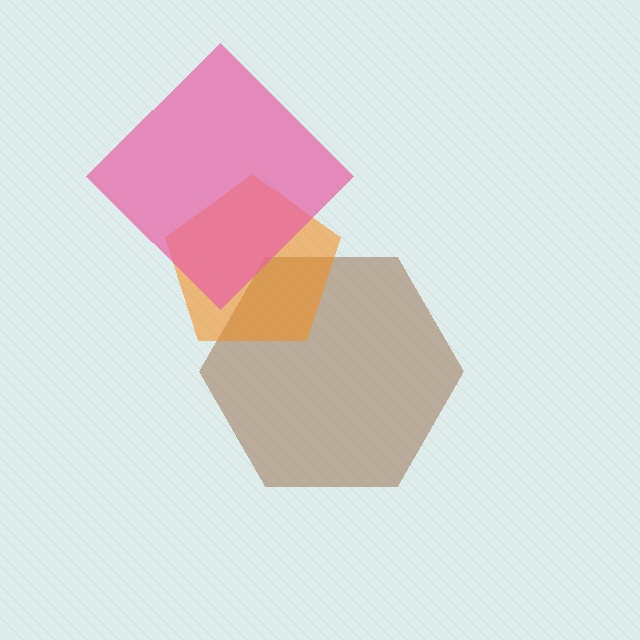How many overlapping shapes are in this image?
There are 3 overlapping shapes in the image.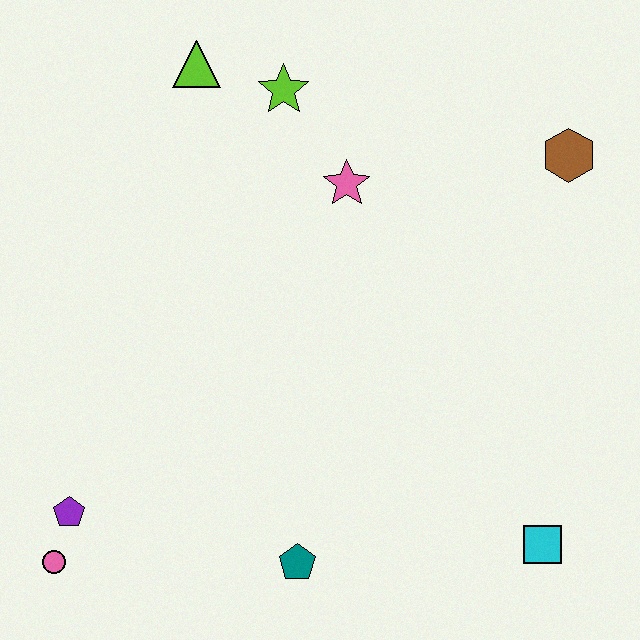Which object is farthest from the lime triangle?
The cyan square is farthest from the lime triangle.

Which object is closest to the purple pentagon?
The pink circle is closest to the purple pentagon.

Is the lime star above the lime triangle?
No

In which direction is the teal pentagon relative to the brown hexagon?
The teal pentagon is below the brown hexagon.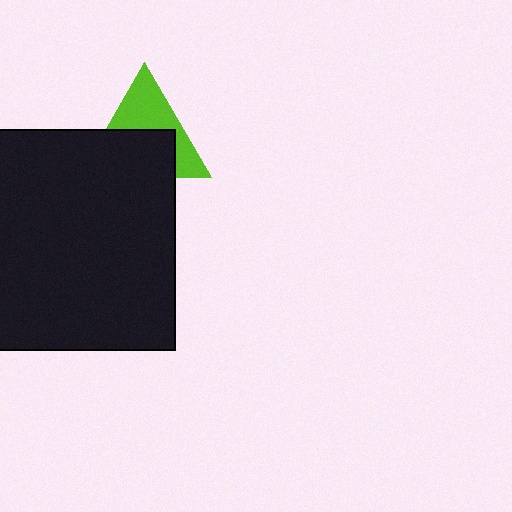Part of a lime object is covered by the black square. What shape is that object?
It is a triangle.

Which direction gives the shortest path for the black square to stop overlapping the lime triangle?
Moving down gives the shortest separation.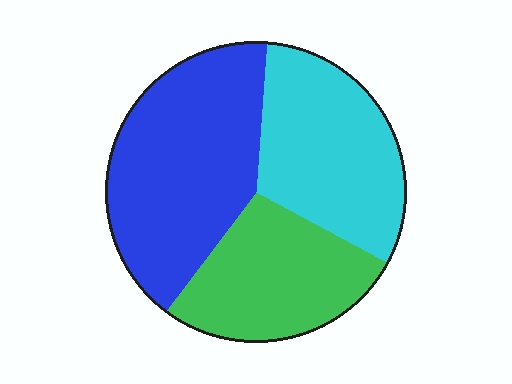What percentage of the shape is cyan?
Cyan takes up about one third (1/3) of the shape.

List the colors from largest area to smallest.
From largest to smallest: blue, cyan, green.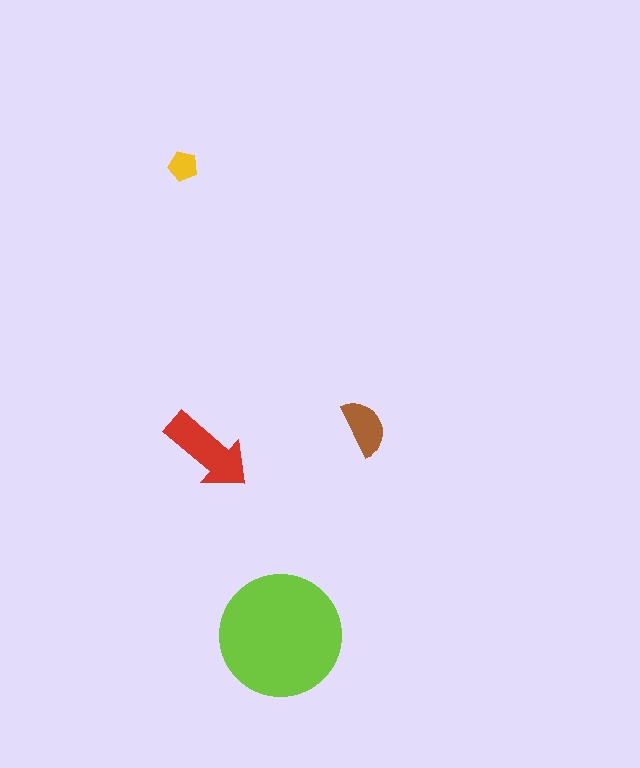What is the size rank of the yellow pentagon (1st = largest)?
4th.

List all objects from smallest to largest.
The yellow pentagon, the brown semicircle, the red arrow, the lime circle.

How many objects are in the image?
There are 4 objects in the image.